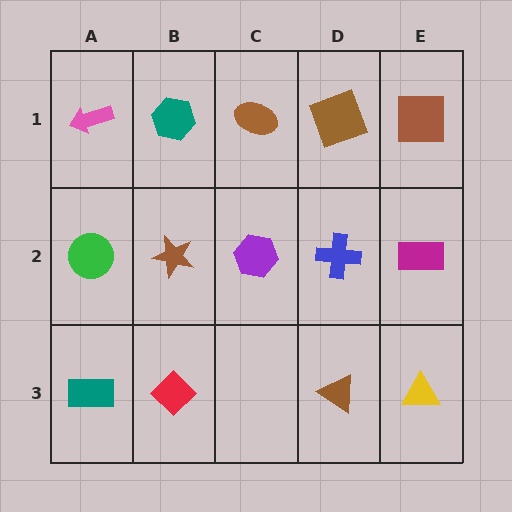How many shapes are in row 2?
5 shapes.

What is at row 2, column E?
A magenta rectangle.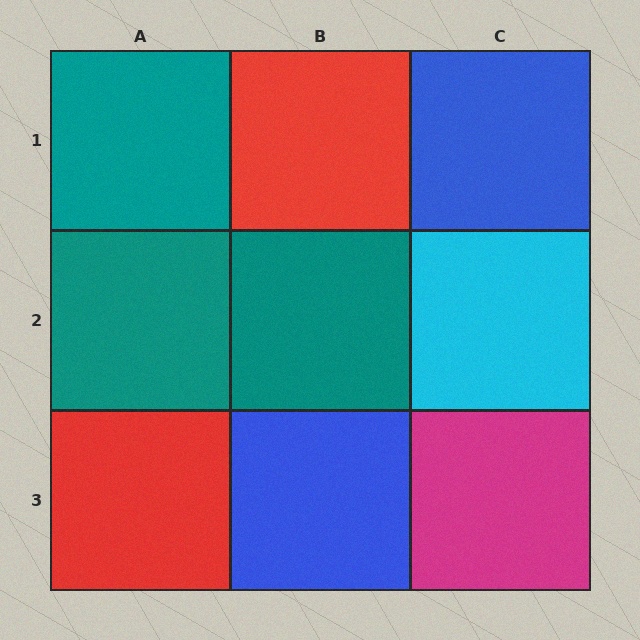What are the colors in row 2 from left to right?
Teal, teal, cyan.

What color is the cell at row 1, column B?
Red.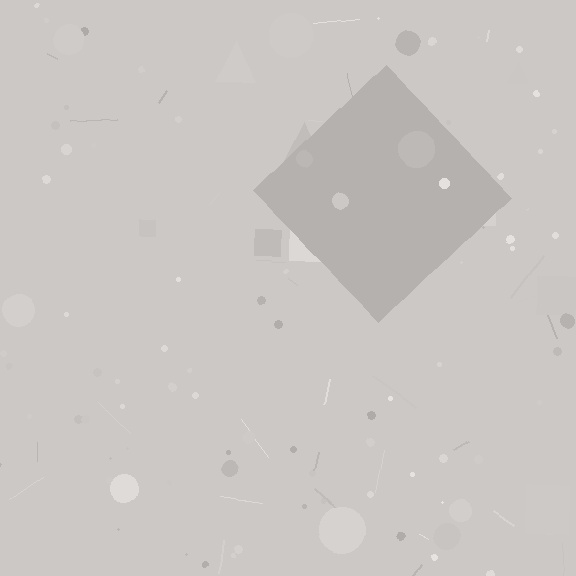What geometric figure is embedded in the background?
A diamond is embedded in the background.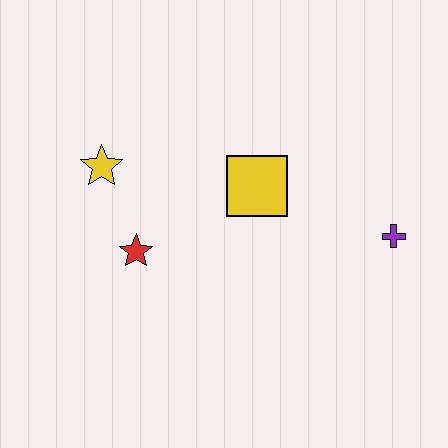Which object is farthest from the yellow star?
The purple cross is farthest from the yellow star.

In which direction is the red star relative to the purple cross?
The red star is to the left of the purple cross.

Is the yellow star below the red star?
No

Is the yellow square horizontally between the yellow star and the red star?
No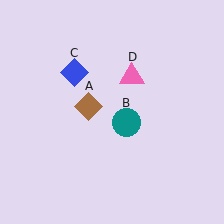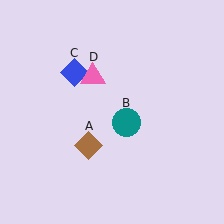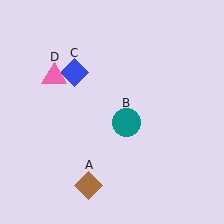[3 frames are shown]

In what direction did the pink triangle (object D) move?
The pink triangle (object D) moved left.